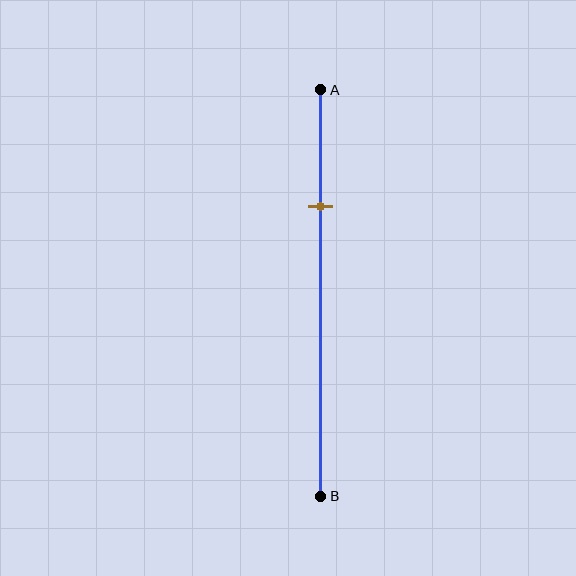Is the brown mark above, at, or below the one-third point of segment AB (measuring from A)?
The brown mark is above the one-third point of segment AB.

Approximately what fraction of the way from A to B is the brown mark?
The brown mark is approximately 30% of the way from A to B.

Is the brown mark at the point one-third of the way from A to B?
No, the mark is at about 30% from A, not at the 33% one-third point.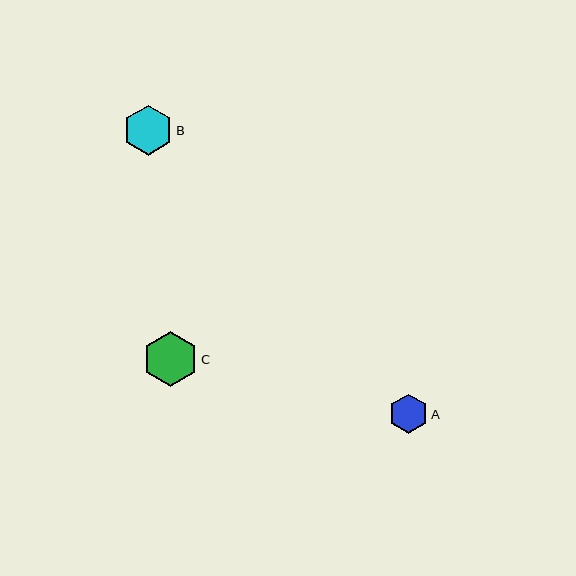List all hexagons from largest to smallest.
From largest to smallest: C, B, A.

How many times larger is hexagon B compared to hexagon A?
Hexagon B is approximately 1.3 times the size of hexagon A.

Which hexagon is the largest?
Hexagon C is the largest with a size of approximately 55 pixels.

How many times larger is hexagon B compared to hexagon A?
Hexagon B is approximately 1.3 times the size of hexagon A.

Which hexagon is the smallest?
Hexagon A is the smallest with a size of approximately 39 pixels.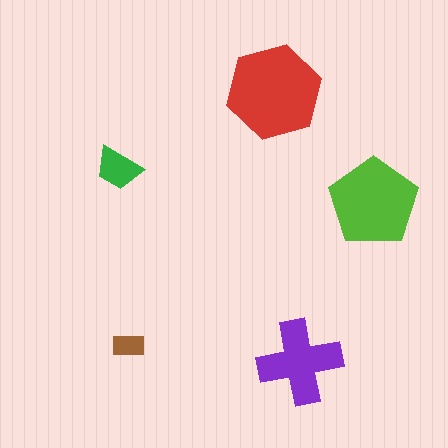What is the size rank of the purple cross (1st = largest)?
3rd.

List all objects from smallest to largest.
The brown rectangle, the green trapezoid, the purple cross, the lime pentagon, the red hexagon.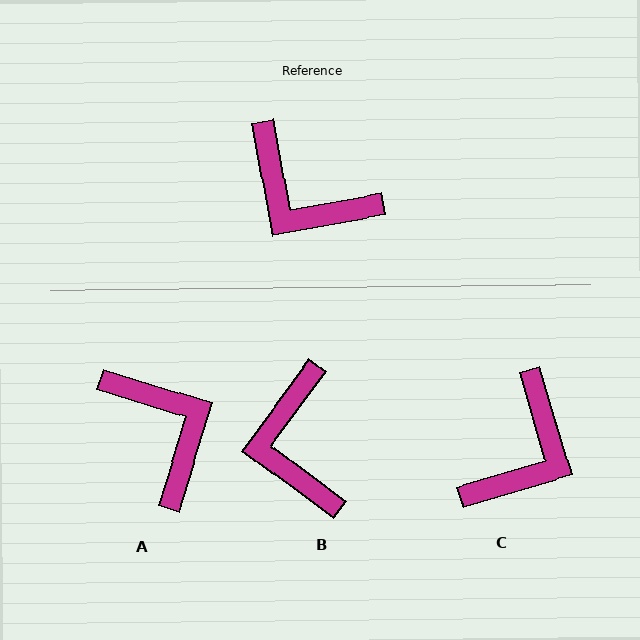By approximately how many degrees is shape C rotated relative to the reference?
Approximately 96 degrees counter-clockwise.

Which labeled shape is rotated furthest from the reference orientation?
A, about 153 degrees away.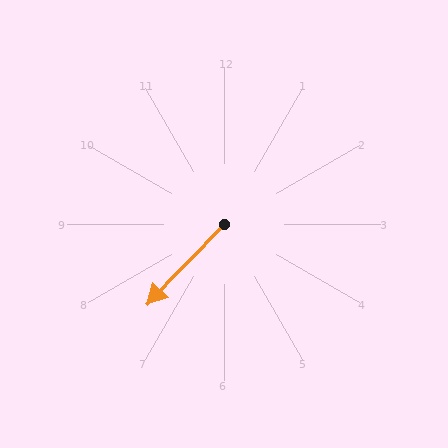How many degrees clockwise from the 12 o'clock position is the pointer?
Approximately 224 degrees.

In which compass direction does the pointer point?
Southwest.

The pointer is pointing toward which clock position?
Roughly 7 o'clock.